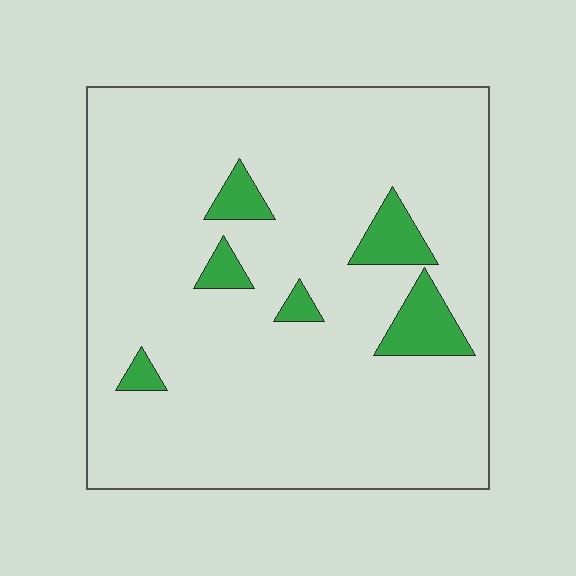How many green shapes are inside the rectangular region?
6.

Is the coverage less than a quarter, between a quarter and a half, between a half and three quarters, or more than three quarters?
Less than a quarter.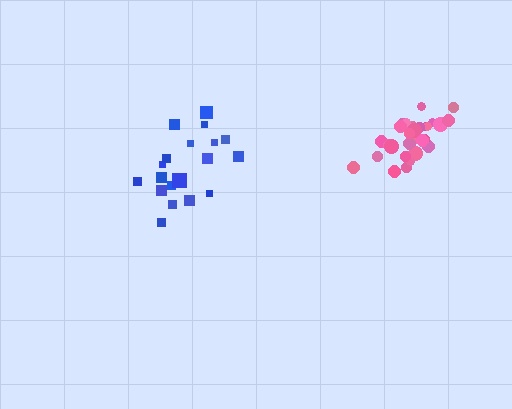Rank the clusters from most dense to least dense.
pink, blue.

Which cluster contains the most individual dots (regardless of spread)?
Pink (30).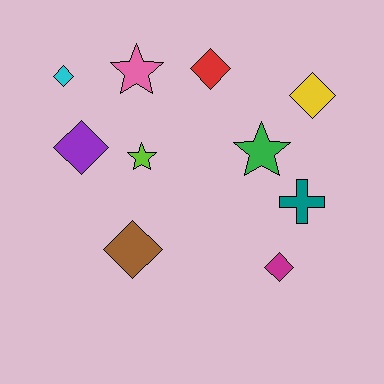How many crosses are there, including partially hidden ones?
There is 1 cross.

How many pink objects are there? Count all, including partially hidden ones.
There is 1 pink object.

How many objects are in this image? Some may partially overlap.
There are 10 objects.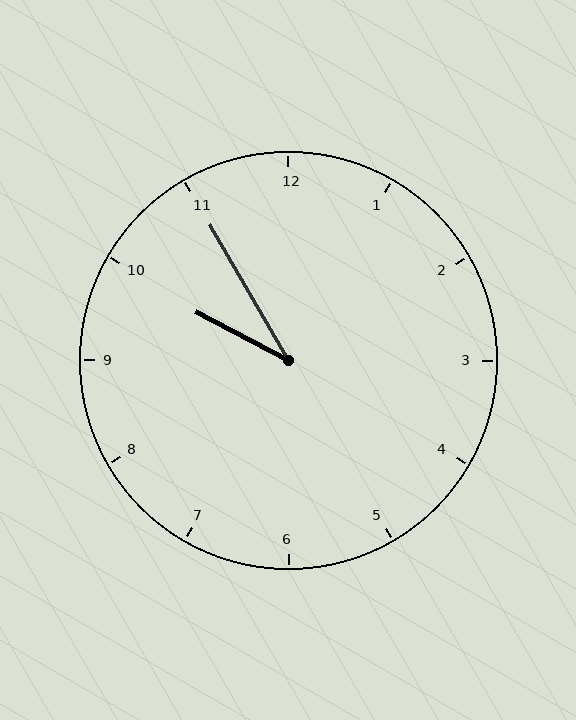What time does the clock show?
9:55.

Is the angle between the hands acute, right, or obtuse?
It is acute.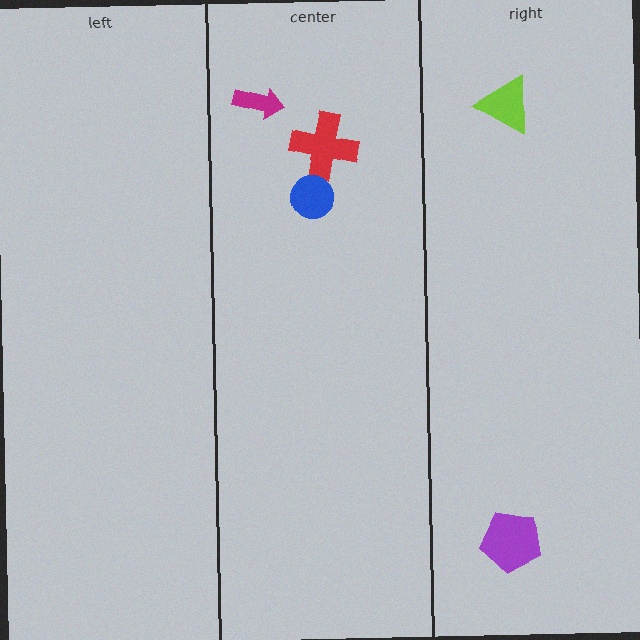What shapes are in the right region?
The lime triangle, the purple pentagon.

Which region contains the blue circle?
The center region.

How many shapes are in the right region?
2.